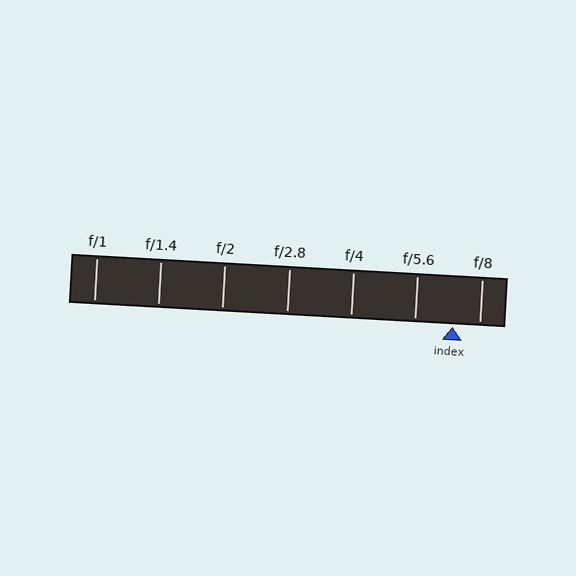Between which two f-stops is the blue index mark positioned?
The index mark is between f/5.6 and f/8.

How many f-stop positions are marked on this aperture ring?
There are 7 f-stop positions marked.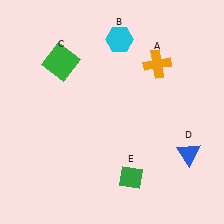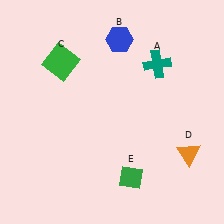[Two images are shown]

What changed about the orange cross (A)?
In Image 1, A is orange. In Image 2, it changed to teal.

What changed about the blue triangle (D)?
In Image 1, D is blue. In Image 2, it changed to orange.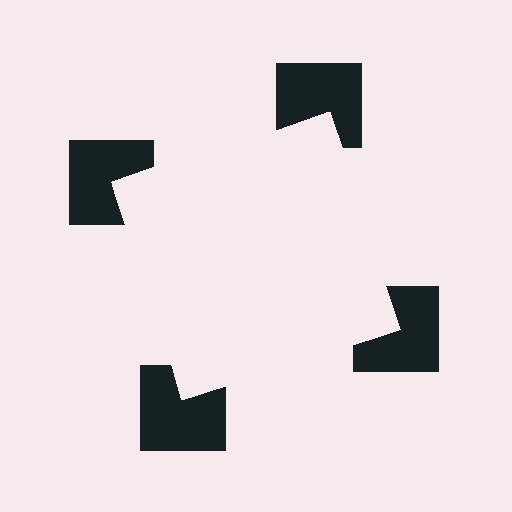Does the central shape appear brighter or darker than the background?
It typically appears slightly brighter than the background, even though no actual brightness change is drawn.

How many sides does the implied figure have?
4 sides.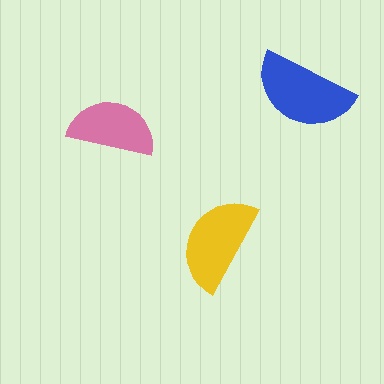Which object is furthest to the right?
The blue semicircle is rightmost.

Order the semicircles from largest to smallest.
the blue one, the yellow one, the pink one.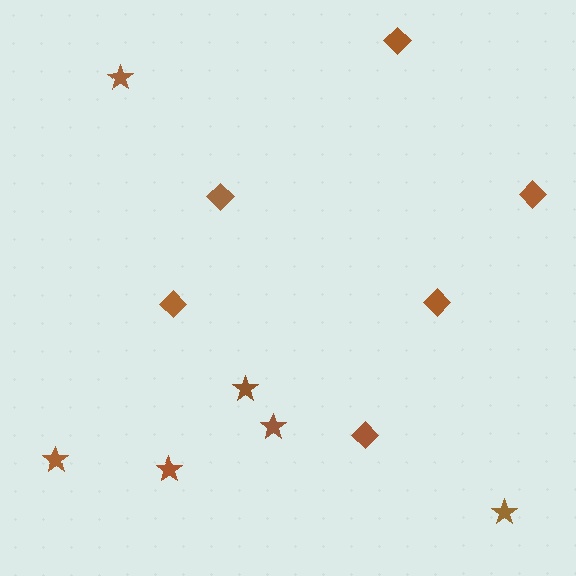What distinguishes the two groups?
There are 2 groups: one group of diamonds (6) and one group of stars (6).